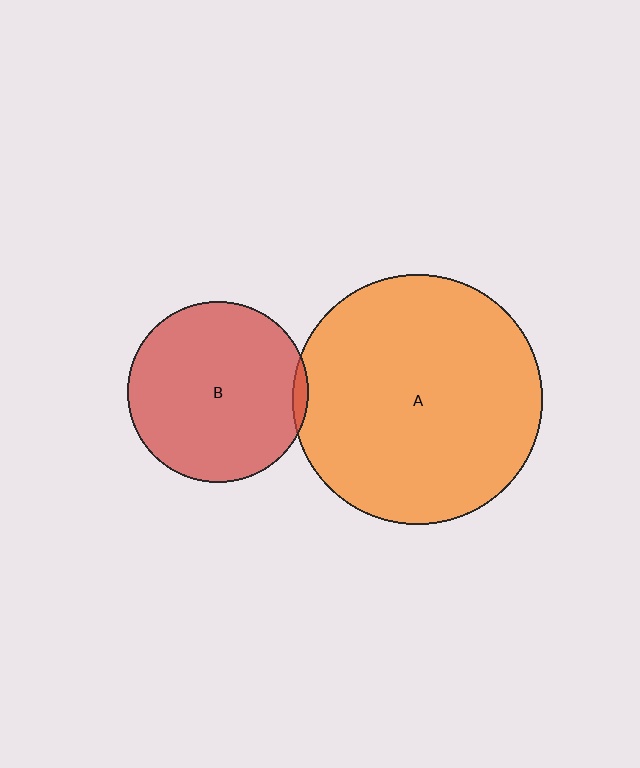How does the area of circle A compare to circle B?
Approximately 1.9 times.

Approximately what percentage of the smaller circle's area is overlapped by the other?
Approximately 5%.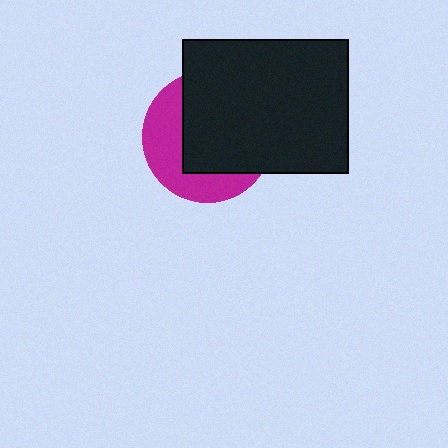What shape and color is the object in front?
The object in front is a black rectangle.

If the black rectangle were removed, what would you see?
You would see the complete magenta circle.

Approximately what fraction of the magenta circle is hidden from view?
Roughly 61% of the magenta circle is hidden behind the black rectangle.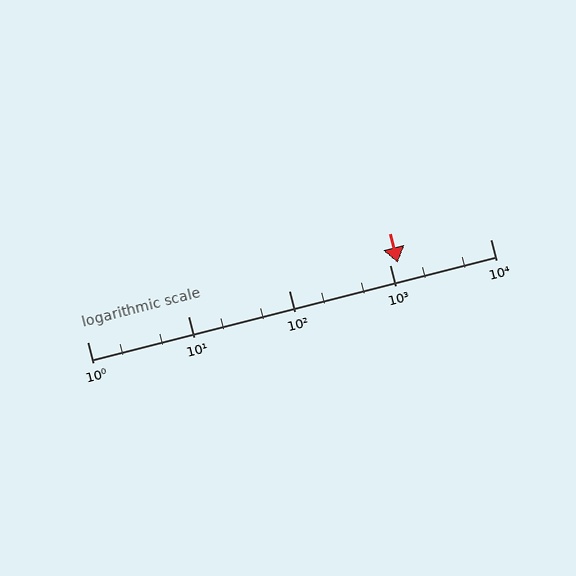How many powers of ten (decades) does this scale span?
The scale spans 4 decades, from 1 to 10000.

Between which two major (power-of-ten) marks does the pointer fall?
The pointer is between 1000 and 10000.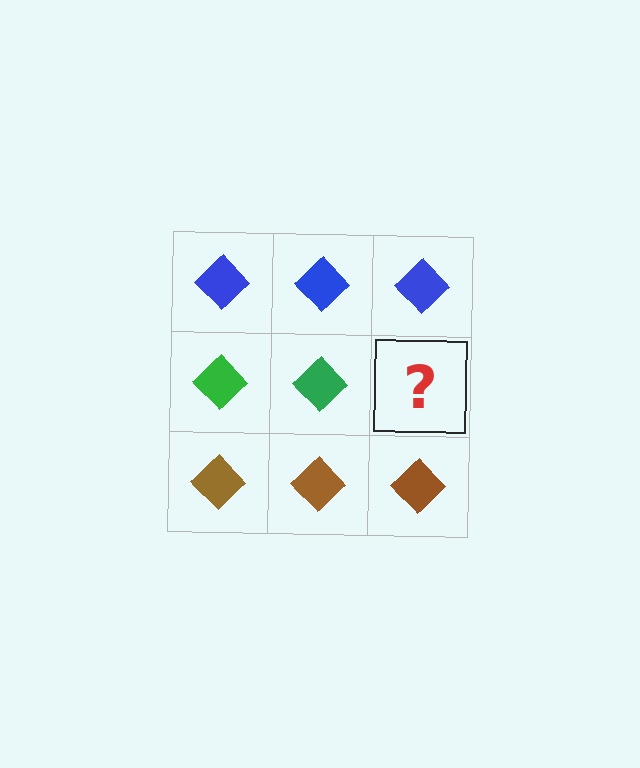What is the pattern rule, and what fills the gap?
The rule is that each row has a consistent color. The gap should be filled with a green diamond.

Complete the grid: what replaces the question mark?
The question mark should be replaced with a green diamond.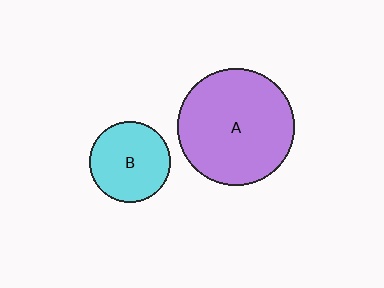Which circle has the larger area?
Circle A (purple).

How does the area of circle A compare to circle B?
Approximately 2.1 times.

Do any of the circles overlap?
No, none of the circles overlap.